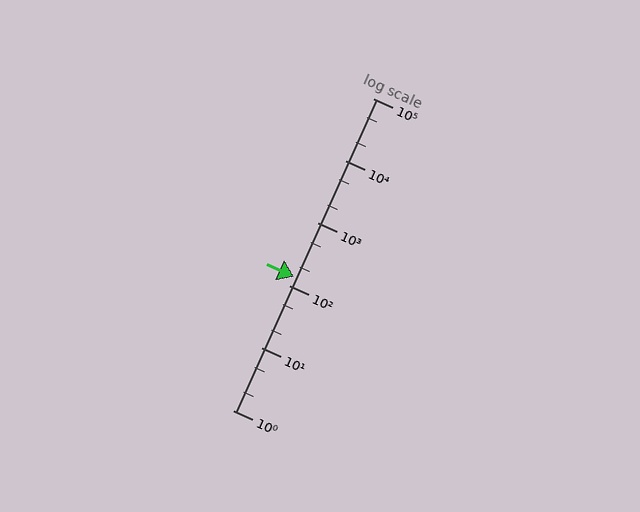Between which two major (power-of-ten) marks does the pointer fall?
The pointer is between 100 and 1000.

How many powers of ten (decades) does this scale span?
The scale spans 5 decades, from 1 to 100000.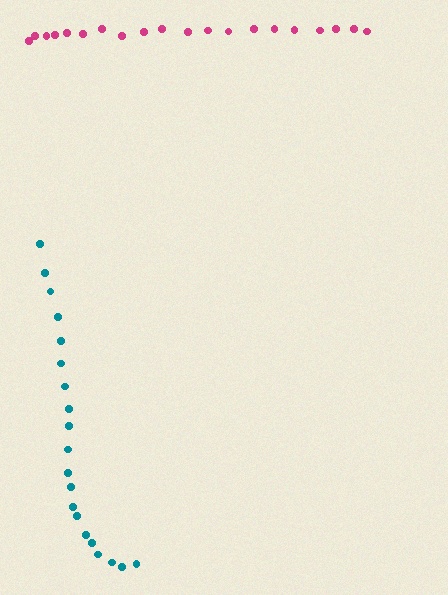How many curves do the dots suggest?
There are 2 distinct paths.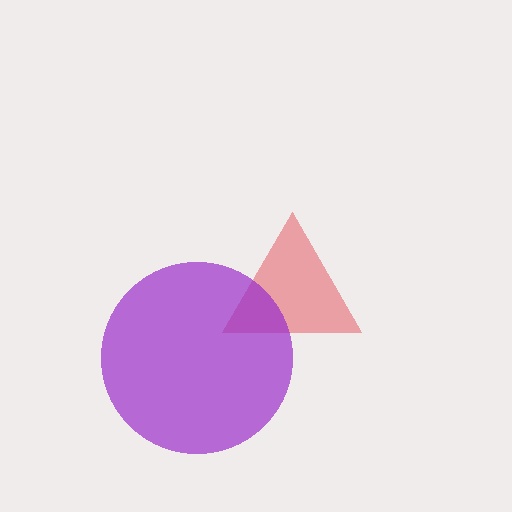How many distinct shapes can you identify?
There are 2 distinct shapes: a red triangle, a purple circle.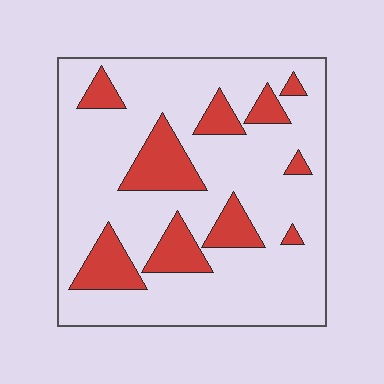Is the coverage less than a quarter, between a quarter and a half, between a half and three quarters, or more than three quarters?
Less than a quarter.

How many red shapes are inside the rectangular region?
10.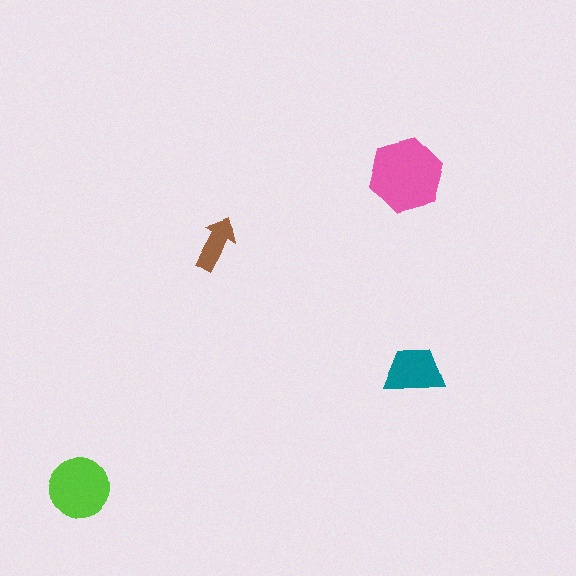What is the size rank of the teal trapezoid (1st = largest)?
3rd.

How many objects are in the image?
There are 4 objects in the image.